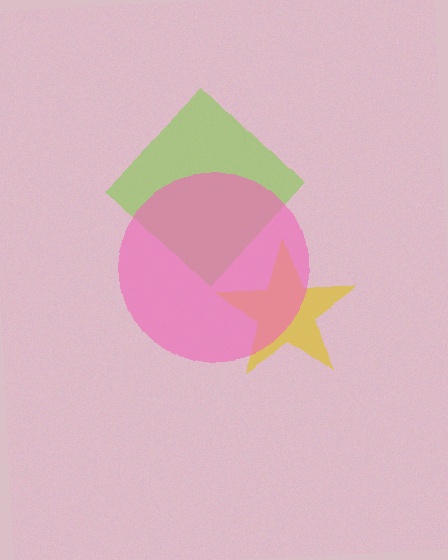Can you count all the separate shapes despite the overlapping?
Yes, there are 3 separate shapes.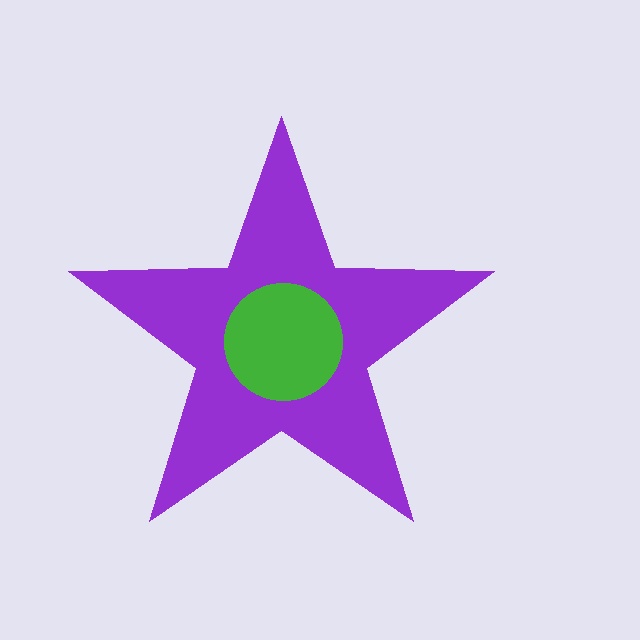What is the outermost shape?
The purple star.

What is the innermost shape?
The green circle.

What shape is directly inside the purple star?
The green circle.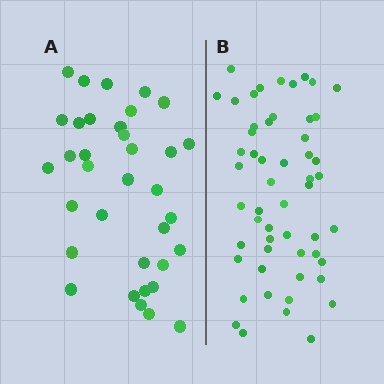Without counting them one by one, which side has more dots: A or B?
Region B (the right region) has more dots.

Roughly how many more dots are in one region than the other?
Region B has approximately 20 more dots than region A.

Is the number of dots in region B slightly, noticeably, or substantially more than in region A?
Region B has substantially more. The ratio is roughly 1.5 to 1.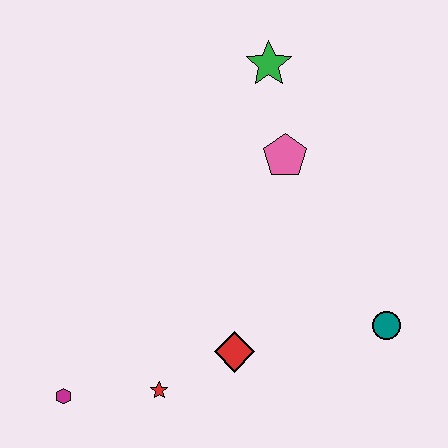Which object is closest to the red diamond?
The red star is closest to the red diamond.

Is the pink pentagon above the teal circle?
Yes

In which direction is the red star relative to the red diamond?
The red star is to the left of the red diamond.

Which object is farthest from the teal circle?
The magenta hexagon is farthest from the teal circle.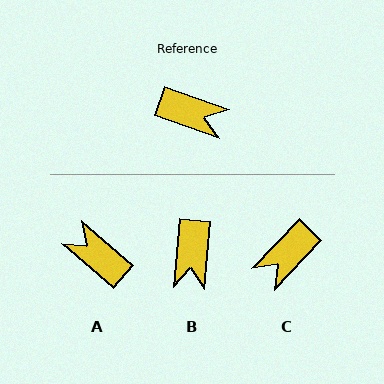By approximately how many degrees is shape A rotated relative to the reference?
Approximately 158 degrees counter-clockwise.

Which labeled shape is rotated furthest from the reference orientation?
A, about 158 degrees away.